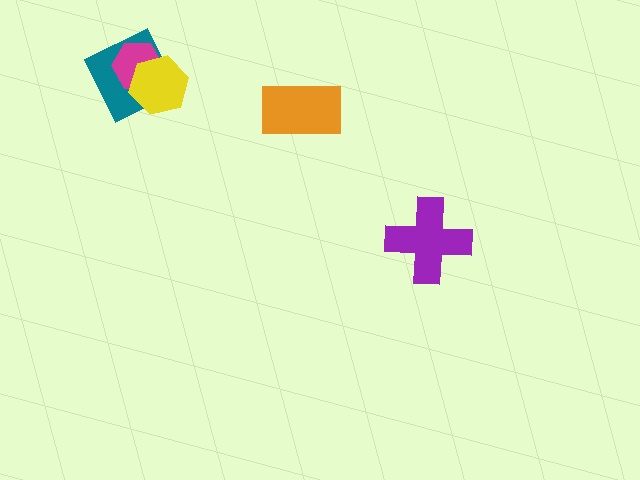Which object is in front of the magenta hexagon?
The yellow hexagon is in front of the magenta hexagon.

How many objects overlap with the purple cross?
0 objects overlap with the purple cross.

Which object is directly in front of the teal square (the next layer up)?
The magenta hexagon is directly in front of the teal square.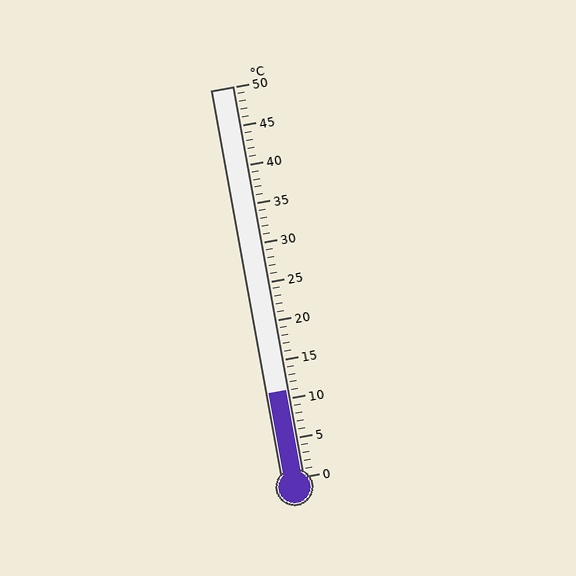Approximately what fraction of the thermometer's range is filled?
The thermometer is filled to approximately 20% of its range.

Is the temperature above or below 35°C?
The temperature is below 35°C.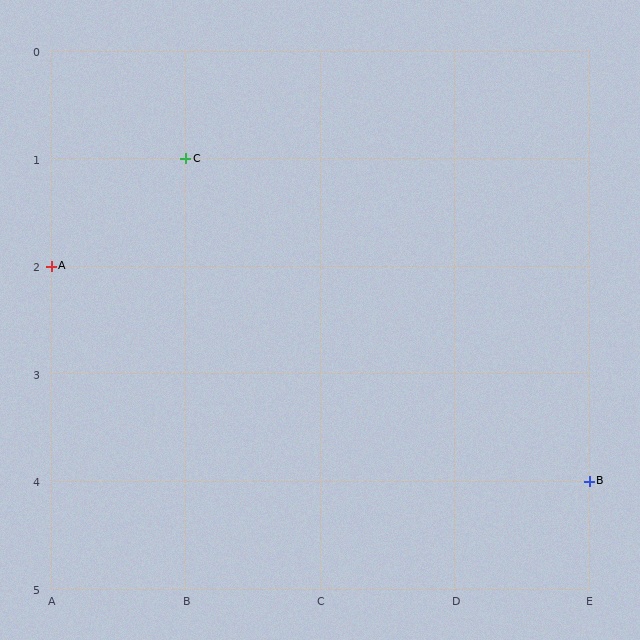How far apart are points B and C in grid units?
Points B and C are 3 columns and 3 rows apart (about 4.2 grid units diagonally).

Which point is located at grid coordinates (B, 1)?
Point C is at (B, 1).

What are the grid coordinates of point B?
Point B is at grid coordinates (E, 4).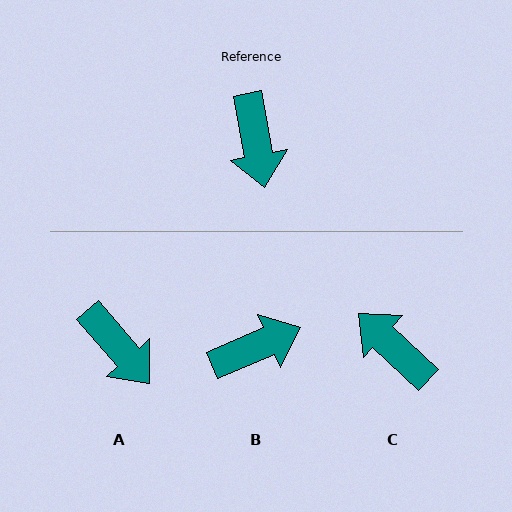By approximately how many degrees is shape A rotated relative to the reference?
Approximately 30 degrees counter-clockwise.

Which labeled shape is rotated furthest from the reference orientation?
C, about 144 degrees away.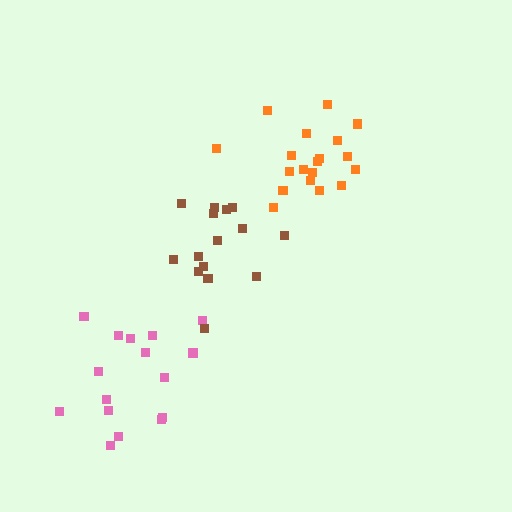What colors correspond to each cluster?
The clusters are colored: pink, orange, brown.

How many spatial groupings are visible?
There are 3 spatial groupings.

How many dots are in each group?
Group 1: 16 dots, Group 2: 19 dots, Group 3: 15 dots (50 total).